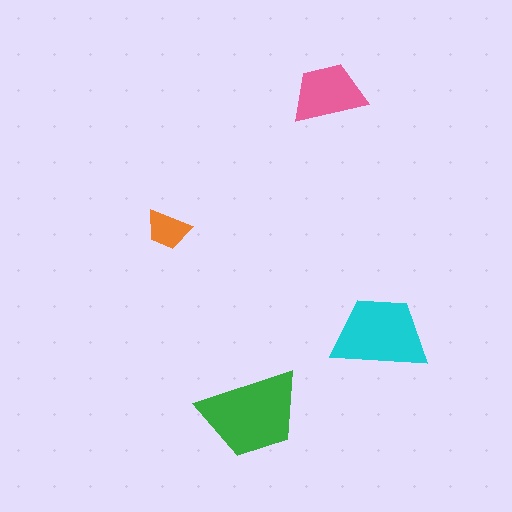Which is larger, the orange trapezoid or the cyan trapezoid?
The cyan one.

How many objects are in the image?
There are 4 objects in the image.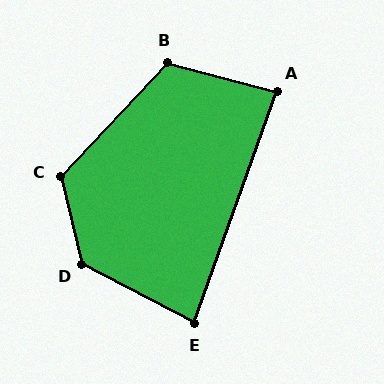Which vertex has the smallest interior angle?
E, at approximately 82 degrees.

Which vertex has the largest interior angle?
D, at approximately 131 degrees.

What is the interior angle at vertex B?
Approximately 118 degrees (obtuse).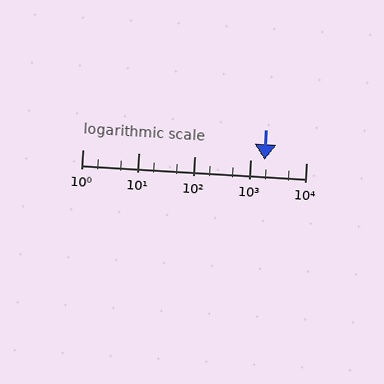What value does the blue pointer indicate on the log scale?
The pointer indicates approximately 1800.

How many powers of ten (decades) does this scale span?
The scale spans 4 decades, from 1 to 10000.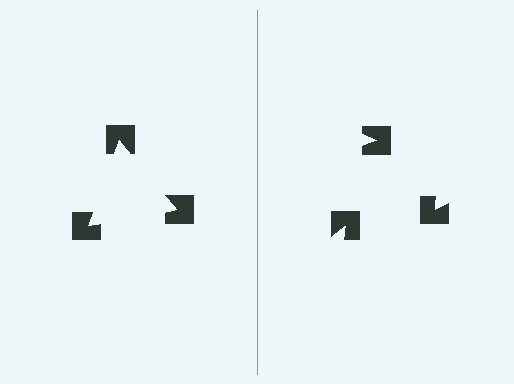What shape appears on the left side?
An illusory triangle.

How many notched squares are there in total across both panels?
6 — 3 on each side.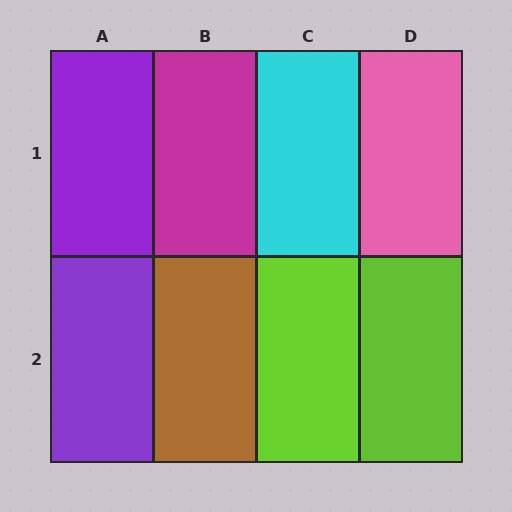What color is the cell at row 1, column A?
Purple.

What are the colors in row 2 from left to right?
Purple, brown, lime, lime.